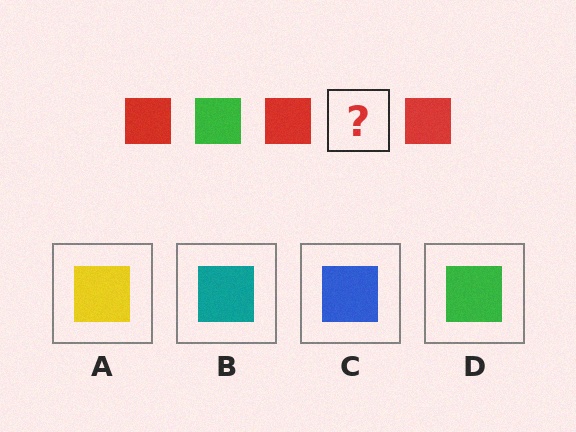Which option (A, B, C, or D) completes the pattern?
D.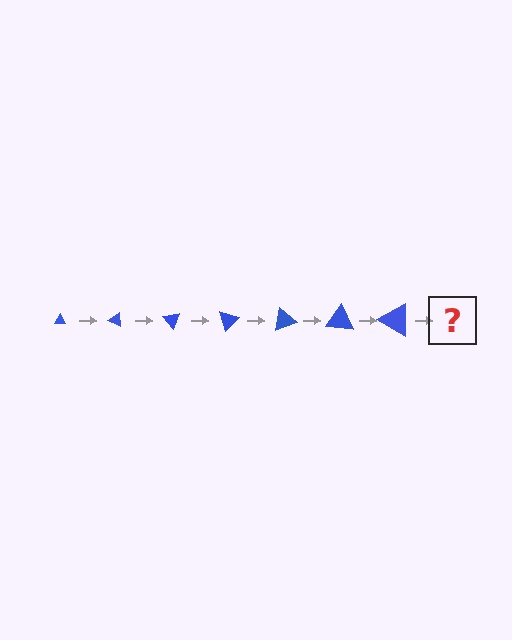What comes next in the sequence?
The next element should be a triangle, larger than the previous one and rotated 175 degrees from the start.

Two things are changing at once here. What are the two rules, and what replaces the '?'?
The two rules are that the triangle grows larger each step and it rotates 25 degrees each step. The '?' should be a triangle, larger than the previous one and rotated 175 degrees from the start.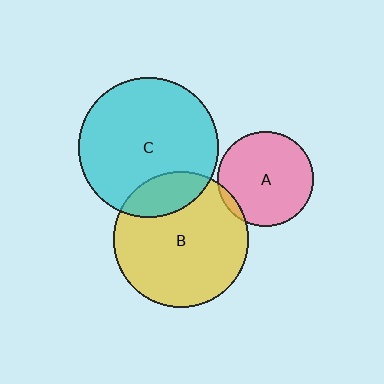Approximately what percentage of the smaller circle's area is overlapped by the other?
Approximately 20%.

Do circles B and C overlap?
Yes.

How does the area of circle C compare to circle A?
Approximately 2.1 times.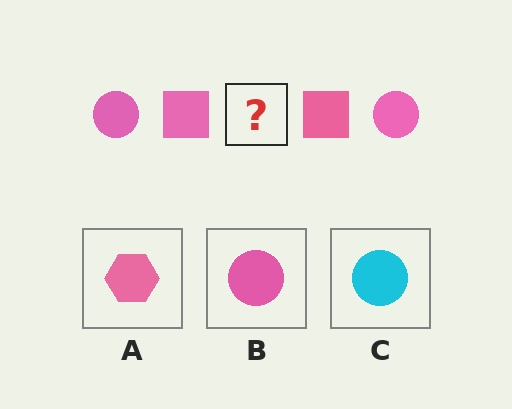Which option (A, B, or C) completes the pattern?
B.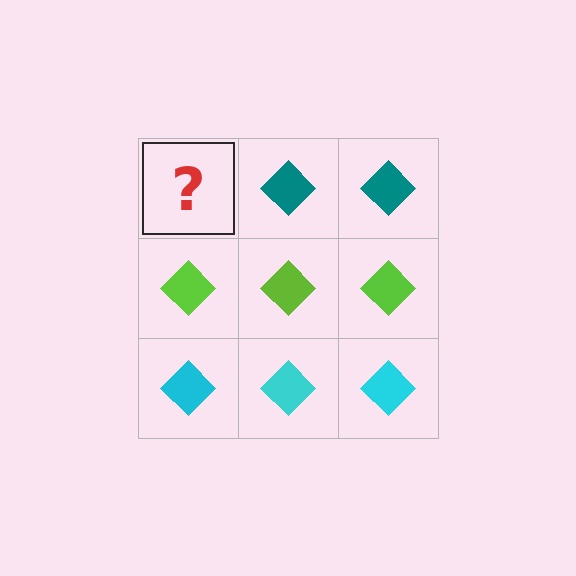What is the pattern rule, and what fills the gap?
The rule is that each row has a consistent color. The gap should be filled with a teal diamond.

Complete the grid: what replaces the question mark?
The question mark should be replaced with a teal diamond.